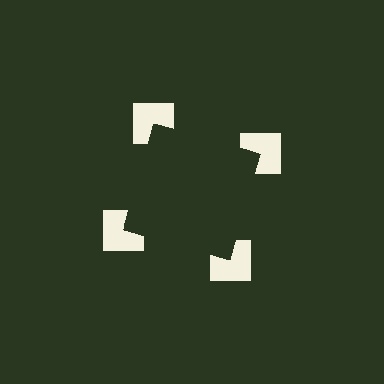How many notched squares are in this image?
There are 4 — one at each vertex of the illusory square.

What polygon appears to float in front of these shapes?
An illusory square — its edges are inferred from the aligned wedge cuts in the notched squares, not physically drawn.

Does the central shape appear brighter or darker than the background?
It typically appears slightly darker than the background, even though no actual brightness change is drawn.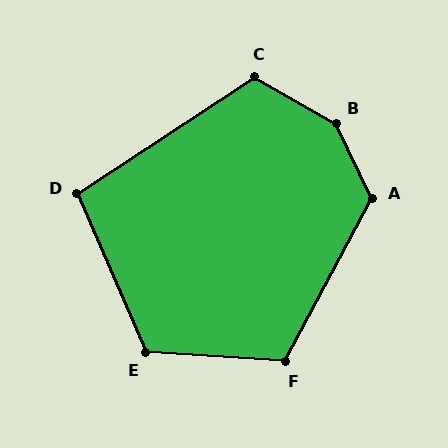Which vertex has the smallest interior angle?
D, at approximately 100 degrees.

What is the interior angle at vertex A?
Approximately 126 degrees (obtuse).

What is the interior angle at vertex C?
Approximately 117 degrees (obtuse).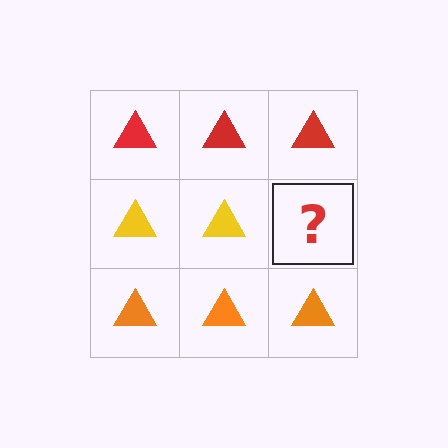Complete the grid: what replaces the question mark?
The question mark should be replaced with a yellow triangle.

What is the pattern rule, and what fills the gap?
The rule is that each row has a consistent color. The gap should be filled with a yellow triangle.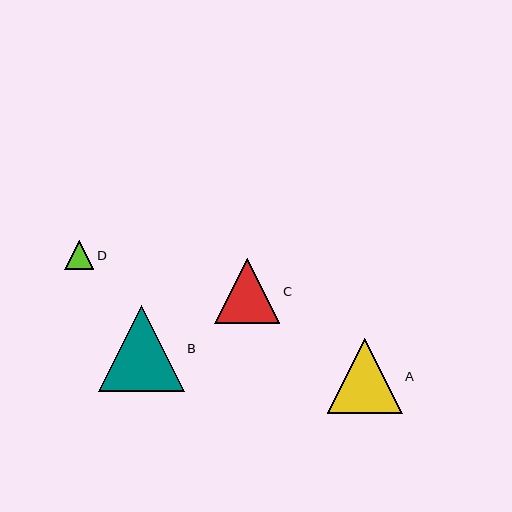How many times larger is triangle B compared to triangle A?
Triangle B is approximately 1.1 times the size of triangle A.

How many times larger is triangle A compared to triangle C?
Triangle A is approximately 1.2 times the size of triangle C.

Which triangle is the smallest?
Triangle D is the smallest with a size of approximately 29 pixels.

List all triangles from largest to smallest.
From largest to smallest: B, A, C, D.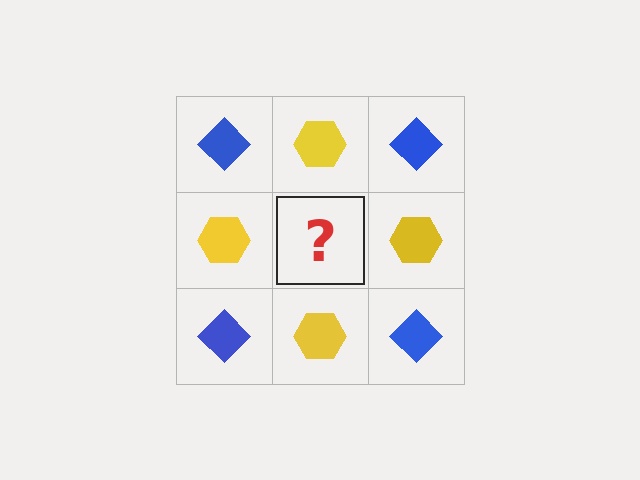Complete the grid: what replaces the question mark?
The question mark should be replaced with a blue diamond.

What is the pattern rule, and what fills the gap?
The rule is that it alternates blue diamond and yellow hexagon in a checkerboard pattern. The gap should be filled with a blue diamond.